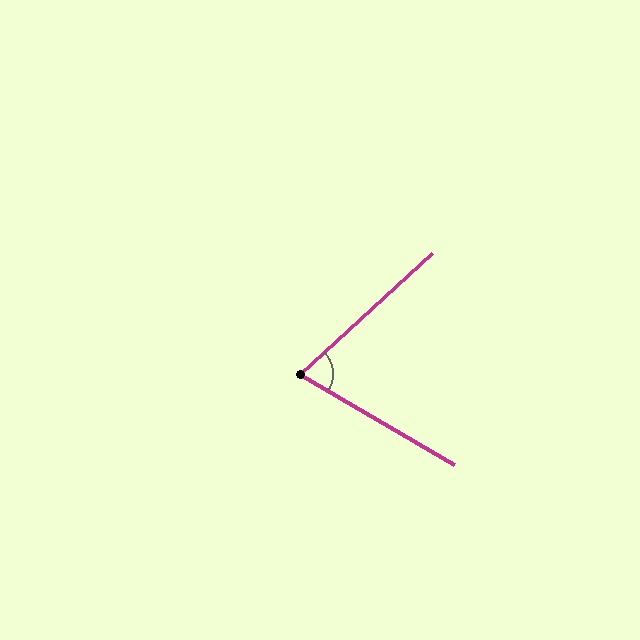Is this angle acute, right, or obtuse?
It is acute.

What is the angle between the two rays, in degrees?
Approximately 73 degrees.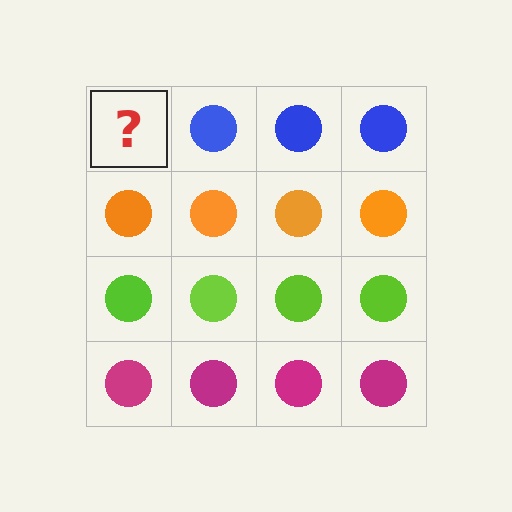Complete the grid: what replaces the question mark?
The question mark should be replaced with a blue circle.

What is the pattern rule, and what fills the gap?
The rule is that each row has a consistent color. The gap should be filled with a blue circle.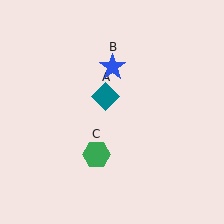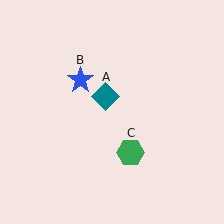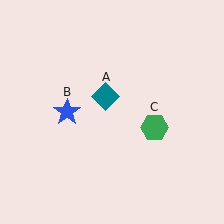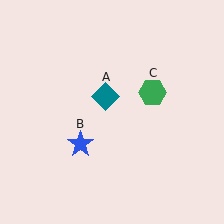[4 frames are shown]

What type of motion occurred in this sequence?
The blue star (object B), green hexagon (object C) rotated counterclockwise around the center of the scene.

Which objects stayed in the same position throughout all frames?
Teal diamond (object A) remained stationary.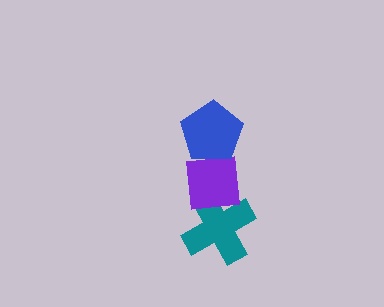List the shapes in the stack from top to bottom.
From top to bottom: the blue pentagon, the purple square, the teal cross.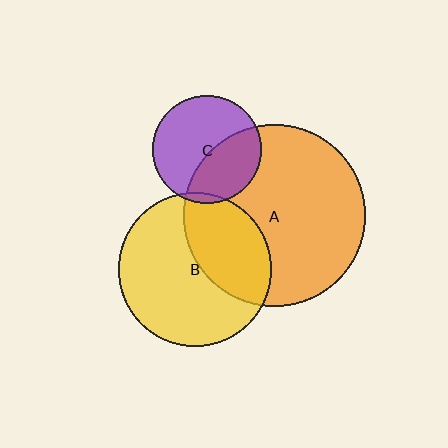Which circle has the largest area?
Circle A (orange).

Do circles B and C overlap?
Yes.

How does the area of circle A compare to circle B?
Approximately 1.4 times.